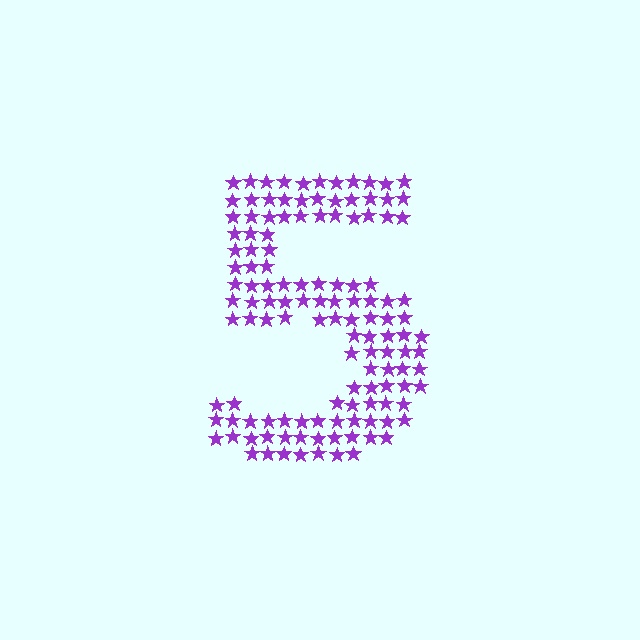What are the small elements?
The small elements are stars.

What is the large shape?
The large shape is the digit 5.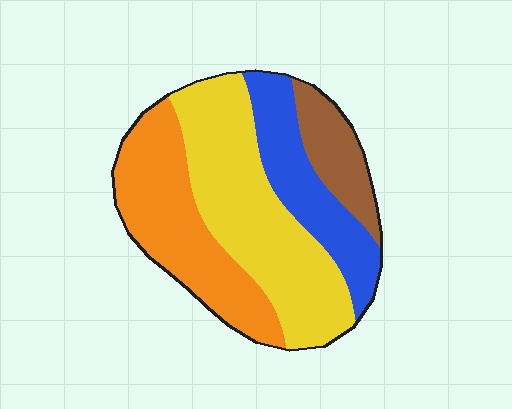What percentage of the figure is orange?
Orange takes up between a sixth and a third of the figure.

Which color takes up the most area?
Yellow, at roughly 40%.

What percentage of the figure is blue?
Blue covers about 20% of the figure.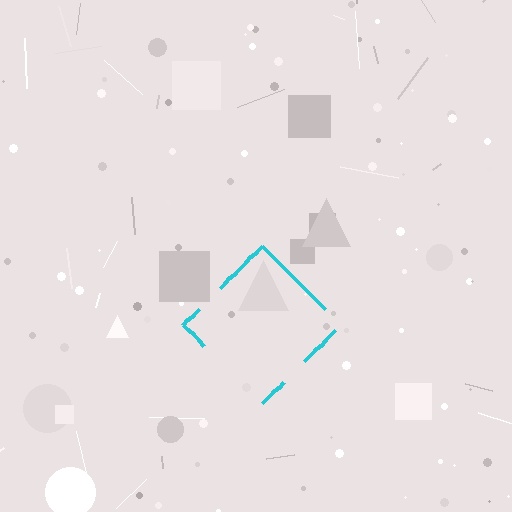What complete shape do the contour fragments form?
The contour fragments form a diamond.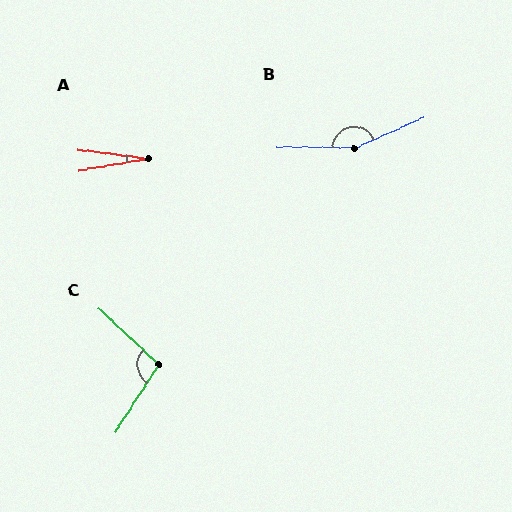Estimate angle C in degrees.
Approximately 100 degrees.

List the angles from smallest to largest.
A (17°), C (100°), B (156°).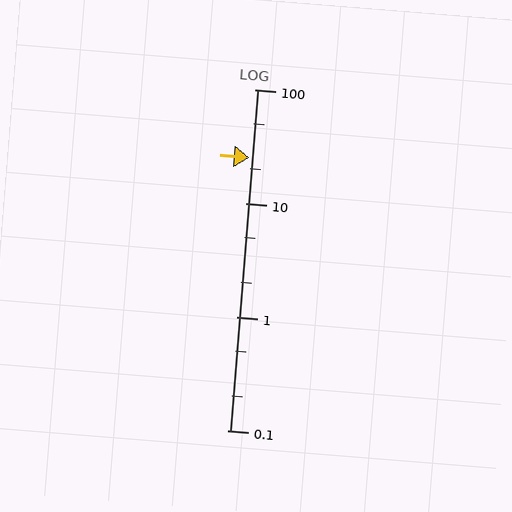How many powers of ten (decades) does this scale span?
The scale spans 3 decades, from 0.1 to 100.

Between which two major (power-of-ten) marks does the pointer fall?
The pointer is between 10 and 100.